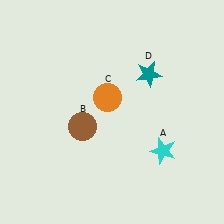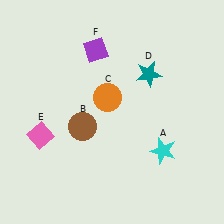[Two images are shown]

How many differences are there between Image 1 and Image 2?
There are 2 differences between the two images.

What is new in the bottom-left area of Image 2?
A pink diamond (E) was added in the bottom-left area of Image 2.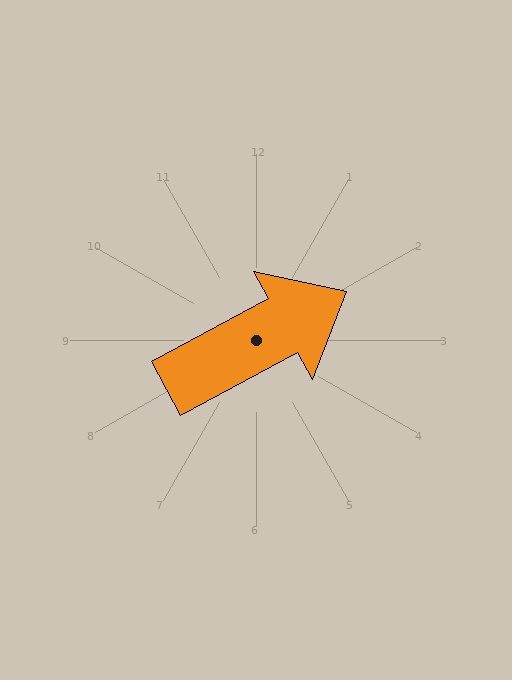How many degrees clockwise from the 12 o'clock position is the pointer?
Approximately 62 degrees.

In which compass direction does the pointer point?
Northeast.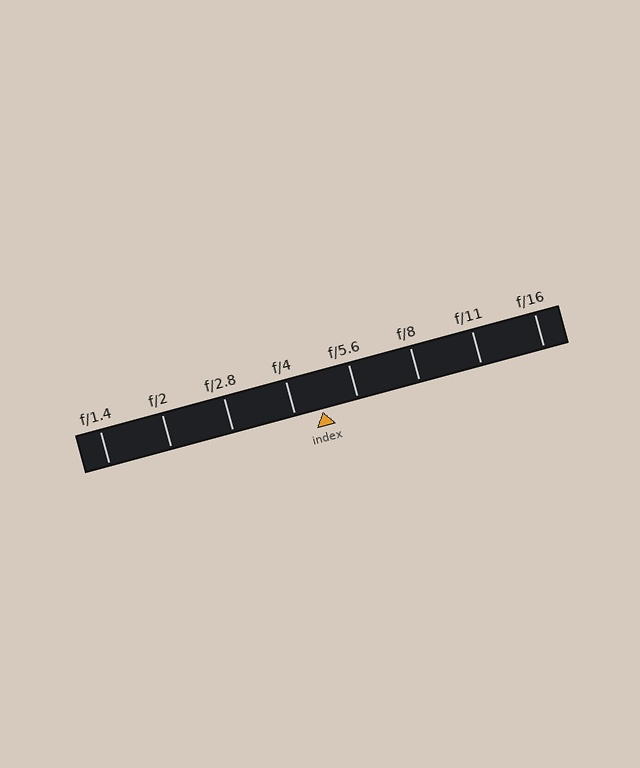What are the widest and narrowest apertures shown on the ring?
The widest aperture shown is f/1.4 and the narrowest is f/16.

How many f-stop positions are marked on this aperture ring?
There are 8 f-stop positions marked.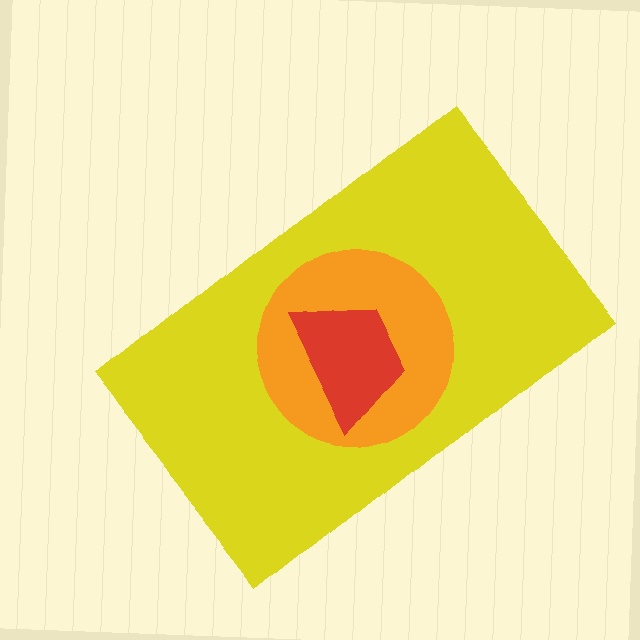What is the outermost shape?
The yellow rectangle.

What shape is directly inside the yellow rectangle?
The orange circle.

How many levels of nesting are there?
3.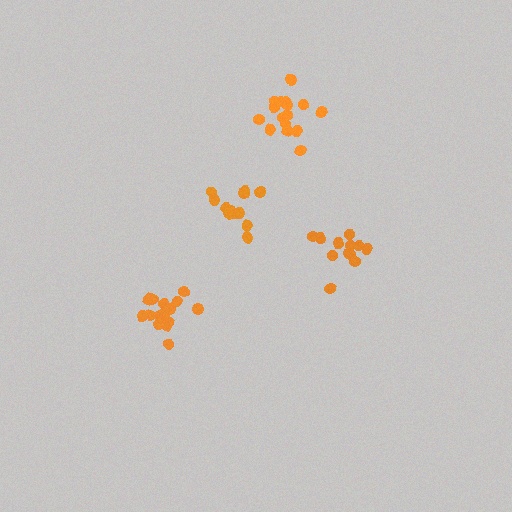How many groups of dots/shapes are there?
There are 4 groups.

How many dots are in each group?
Group 1: 12 dots, Group 2: 17 dots, Group 3: 13 dots, Group 4: 16 dots (58 total).